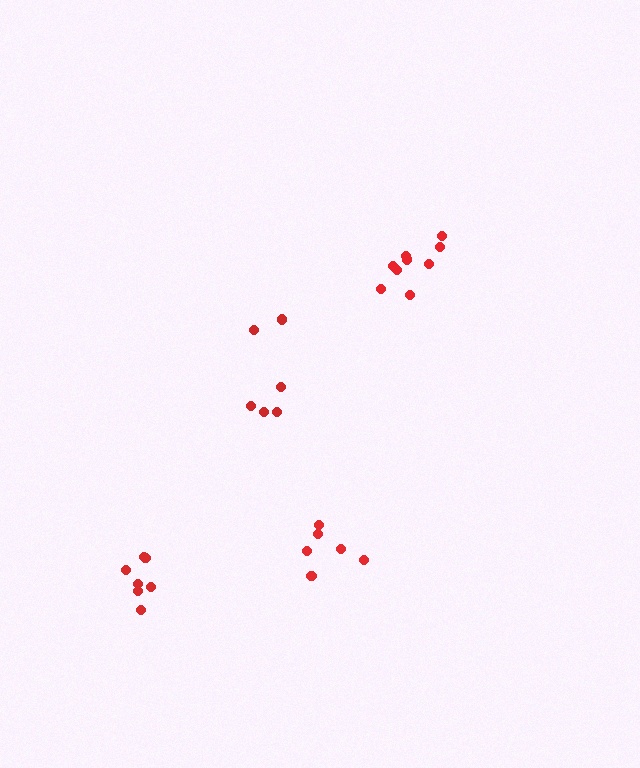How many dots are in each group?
Group 1: 6 dots, Group 2: 7 dots, Group 3: 9 dots, Group 4: 6 dots (28 total).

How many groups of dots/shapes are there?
There are 4 groups.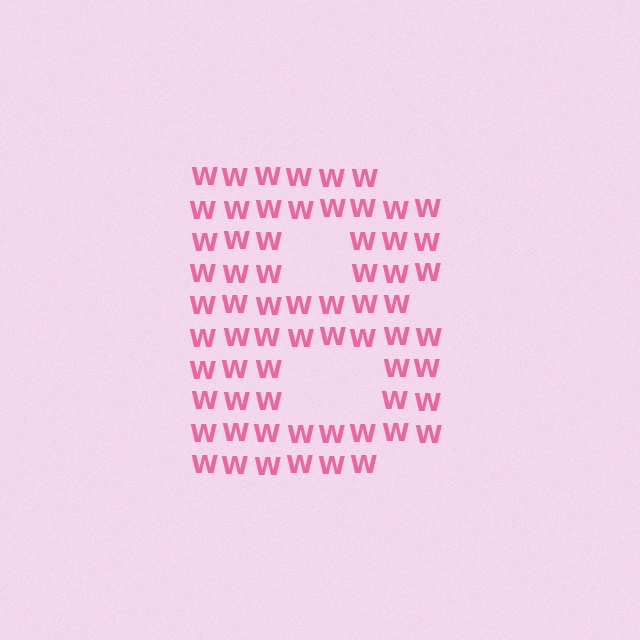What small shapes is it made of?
It is made of small letter W's.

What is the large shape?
The large shape is the letter B.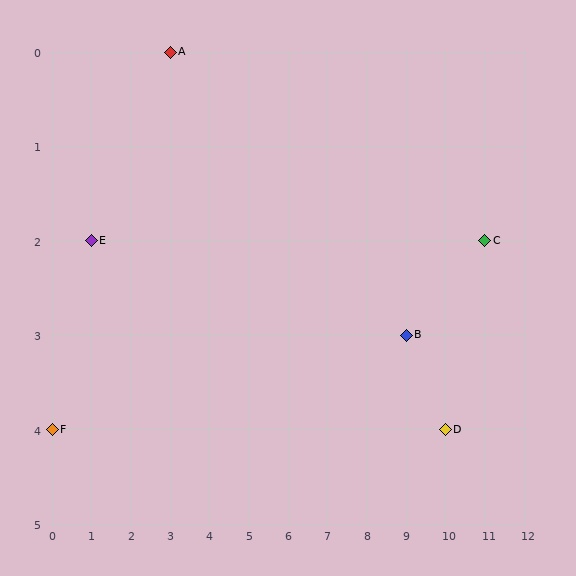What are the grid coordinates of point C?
Point C is at grid coordinates (11, 2).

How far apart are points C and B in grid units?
Points C and B are 2 columns and 1 row apart (about 2.2 grid units diagonally).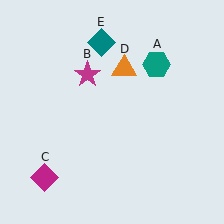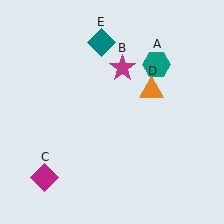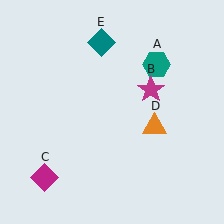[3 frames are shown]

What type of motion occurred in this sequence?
The magenta star (object B), orange triangle (object D) rotated clockwise around the center of the scene.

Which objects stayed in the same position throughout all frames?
Teal hexagon (object A) and magenta diamond (object C) and teal diamond (object E) remained stationary.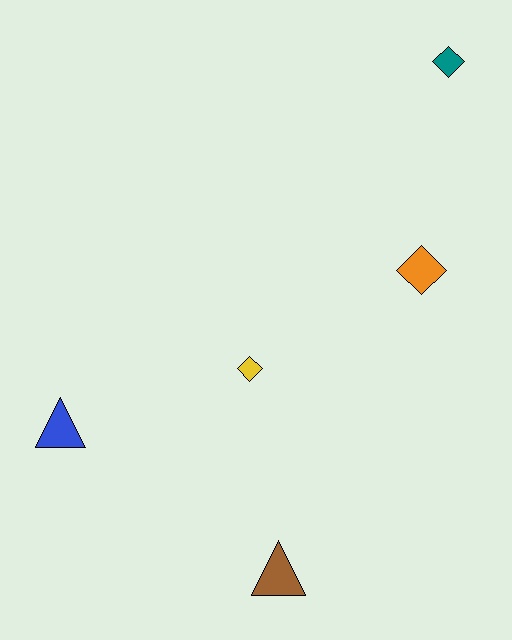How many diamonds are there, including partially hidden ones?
There are 3 diamonds.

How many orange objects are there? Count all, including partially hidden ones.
There is 1 orange object.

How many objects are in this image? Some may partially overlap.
There are 5 objects.